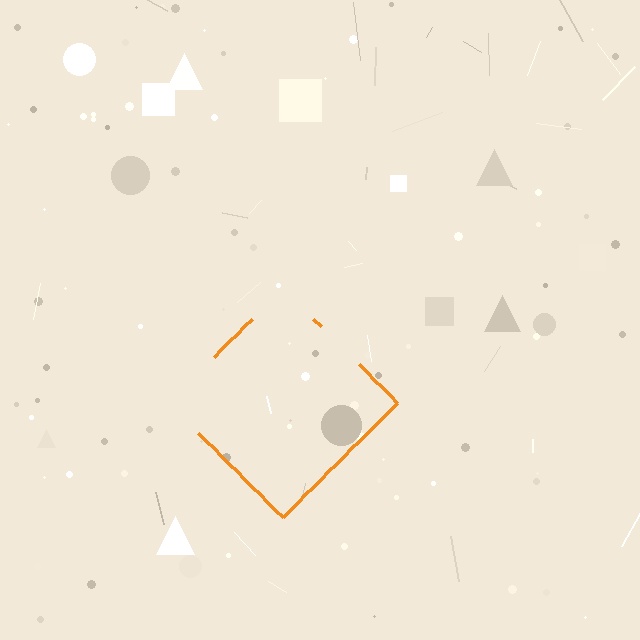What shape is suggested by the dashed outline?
The dashed outline suggests a diamond.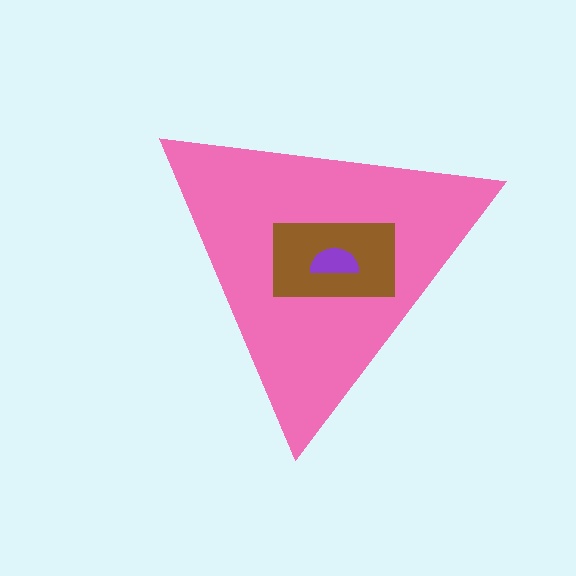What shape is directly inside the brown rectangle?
The purple semicircle.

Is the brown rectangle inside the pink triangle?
Yes.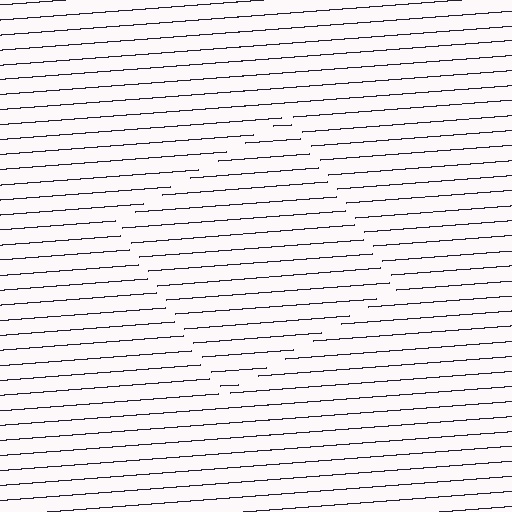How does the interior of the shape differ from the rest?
The interior of the shape contains the same grating, shifted by half a period — the contour is defined by the phase discontinuity where line-ends from the inner and outer gratings abut.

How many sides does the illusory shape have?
4 sides — the line-ends trace a square.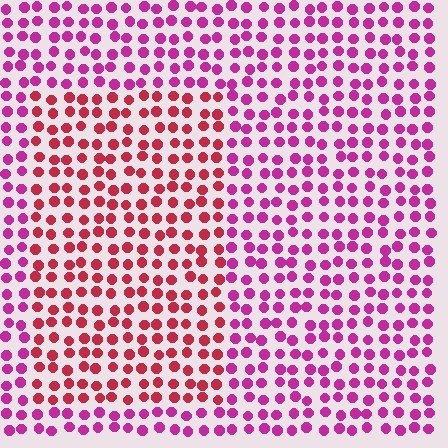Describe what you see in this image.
The image is filled with small magenta elements in a uniform arrangement. A rectangle-shaped region is visible where the elements are tinted to a slightly different hue, forming a subtle color boundary.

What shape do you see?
I see a rectangle.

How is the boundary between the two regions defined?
The boundary is defined purely by a slight shift in hue (about 34 degrees). Spacing, size, and orientation are identical on both sides.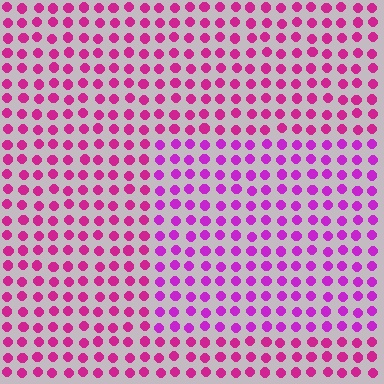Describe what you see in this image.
The image is filled with small magenta elements in a uniform arrangement. A rectangle-shaped region is visible where the elements are tinted to a slightly different hue, forming a subtle color boundary.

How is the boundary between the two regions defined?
The boundary is defined purely by a slight shift in hue (about 25 degrees). Spacing, size, and orientation are identical on both sides.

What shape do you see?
I see a rectangle.